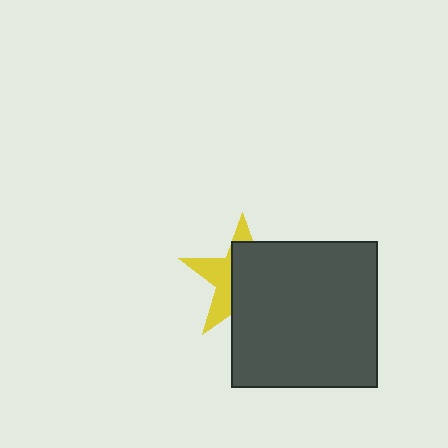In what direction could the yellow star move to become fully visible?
The yellow star could move left. That would shift it out from behind the dark gray square entirely.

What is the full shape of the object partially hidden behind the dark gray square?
The partially hidden object is a yellow star.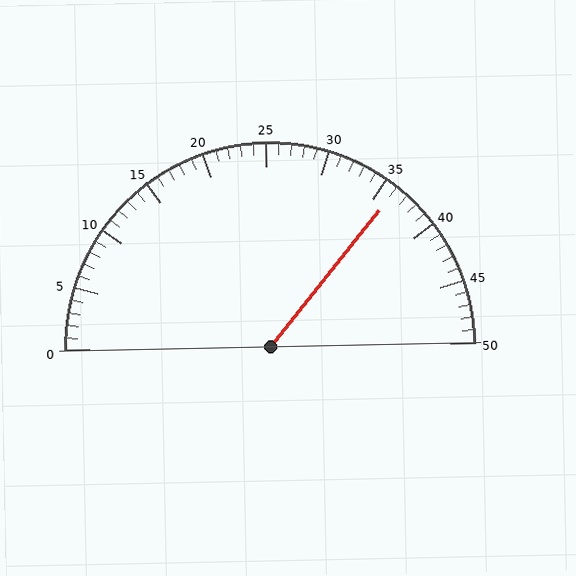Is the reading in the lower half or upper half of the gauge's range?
The reading is in the upper half of the range (0 to 50).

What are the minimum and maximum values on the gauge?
The gauge ranges from 0 to 50.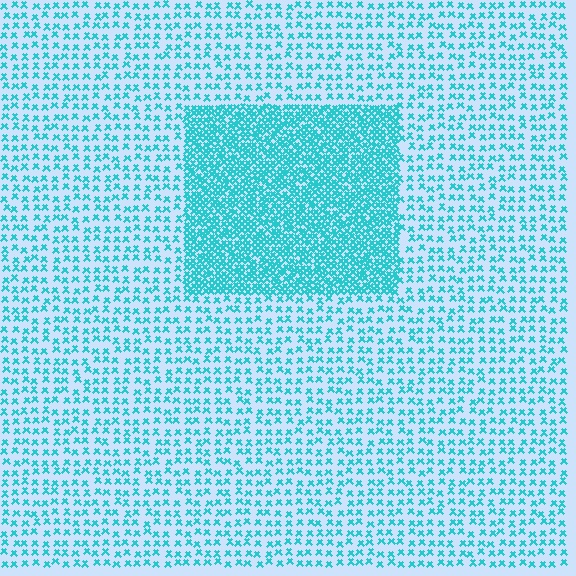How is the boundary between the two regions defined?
The boundary is defined by a change in element density (approximately 2.7x ratio). All elements are the same color, size, and shape.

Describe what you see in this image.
The image contains small cyan elements arranged at two different densities. A rectangle-shaped region is visible where the elements are more densely packed than the surrounding area.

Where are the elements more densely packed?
The elements are more densely packed inside the rectangle boundary.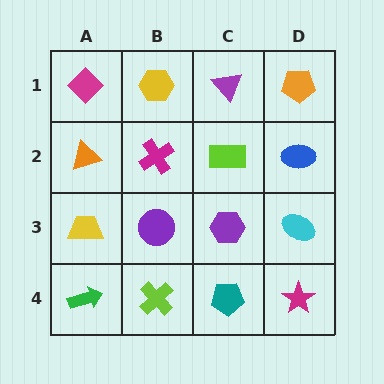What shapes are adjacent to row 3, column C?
A lime rectangle (row 2, column C), a teal pentagon (row 4, column C), a purple circle (row 3, column B), a cyan ellipse (row 3, column D).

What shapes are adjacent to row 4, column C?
A purple hexagon (row 3, column C), a lime cross (row 4, column B), a magenta star (row 4, column D).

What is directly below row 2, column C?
A purple hexagon.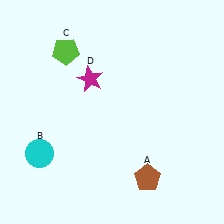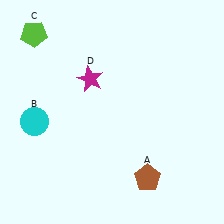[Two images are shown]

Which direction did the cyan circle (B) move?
The cyan circle (B) moved up.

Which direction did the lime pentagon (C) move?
The lime pentagon (C) moved left.